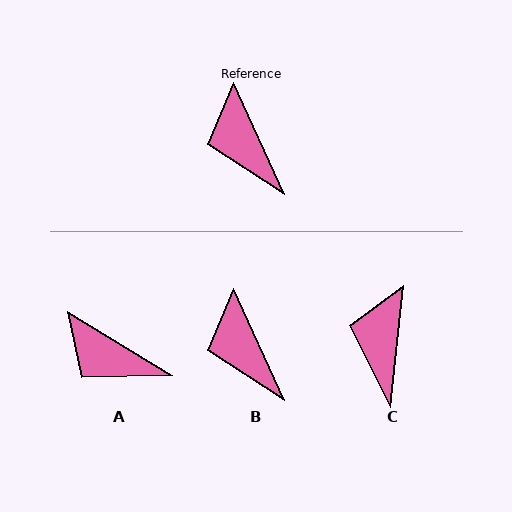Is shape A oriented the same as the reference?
No, it is off by about 35 degrees.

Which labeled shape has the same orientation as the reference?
B.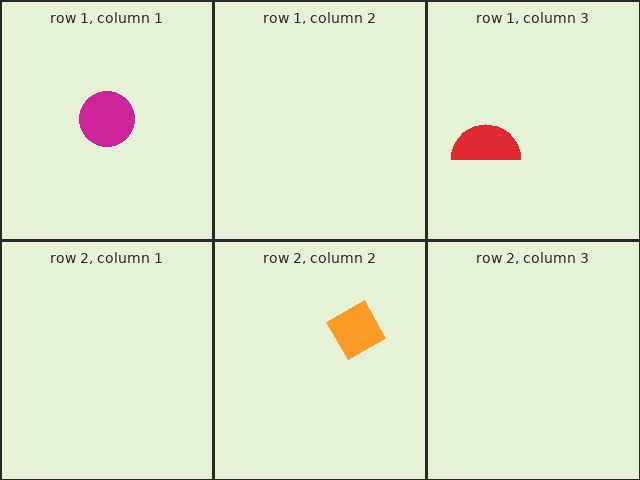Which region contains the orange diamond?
The row 2, column 2 region.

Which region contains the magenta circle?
The row 1, column 1 region.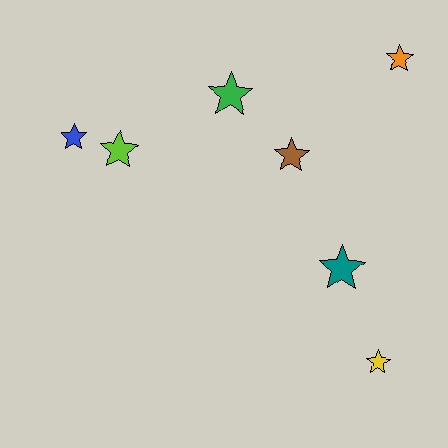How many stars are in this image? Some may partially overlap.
There are 7 stars.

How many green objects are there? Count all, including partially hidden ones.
There is 1 green object.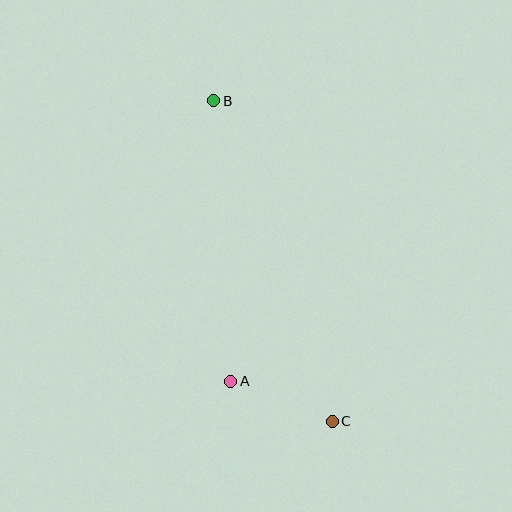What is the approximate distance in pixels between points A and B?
The distance between A and B is approximately 281 pixels.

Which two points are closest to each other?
Points A and C are closest to each other.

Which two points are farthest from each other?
Points B and C are farthest from each other.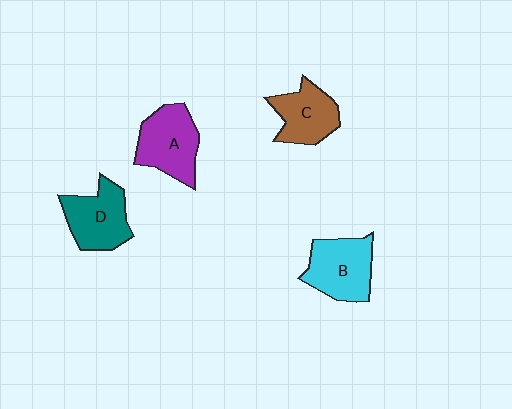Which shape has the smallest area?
Shape C (brown).